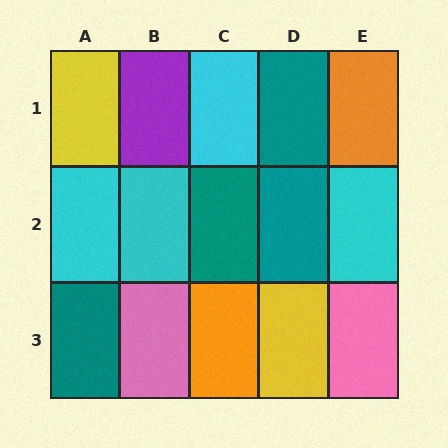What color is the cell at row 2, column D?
Teal.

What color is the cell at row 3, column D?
Yellow.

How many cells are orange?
2 cells are orange.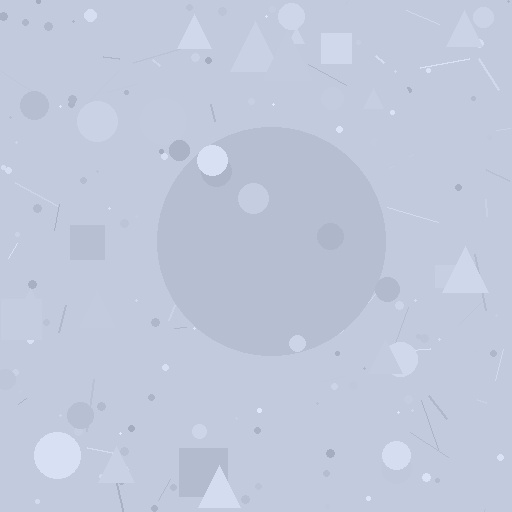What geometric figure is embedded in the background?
A circle is embedded in the background.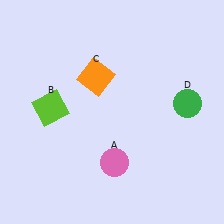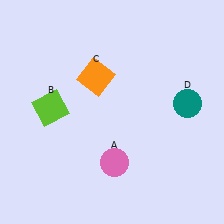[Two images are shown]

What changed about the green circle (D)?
In Image 1, D is green. In Image 2, it changed to teal.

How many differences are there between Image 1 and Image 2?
There is 1 difference between the two images.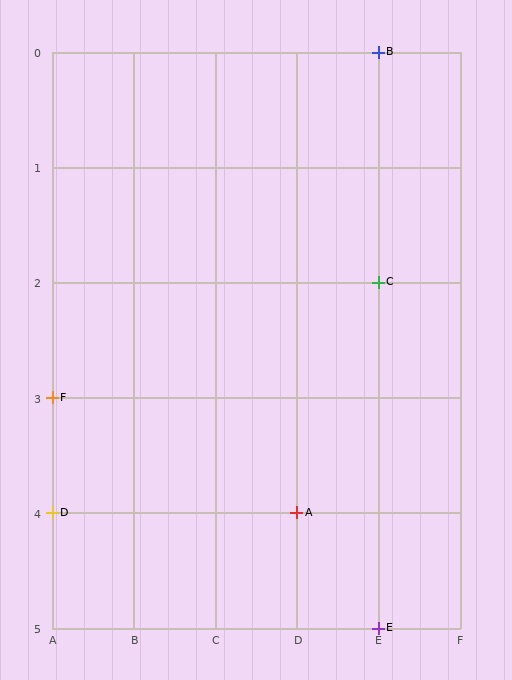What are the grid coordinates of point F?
Point F is at grid coordinates (A, 3).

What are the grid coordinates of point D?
Point D is at grid coordinates (A, 4).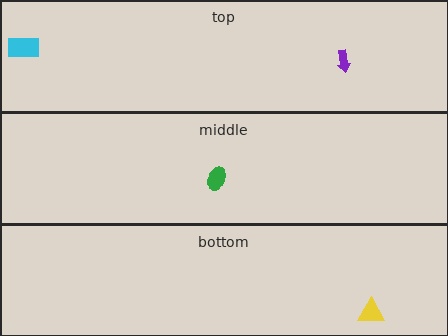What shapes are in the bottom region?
The yellow triangle.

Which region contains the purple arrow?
The top region.